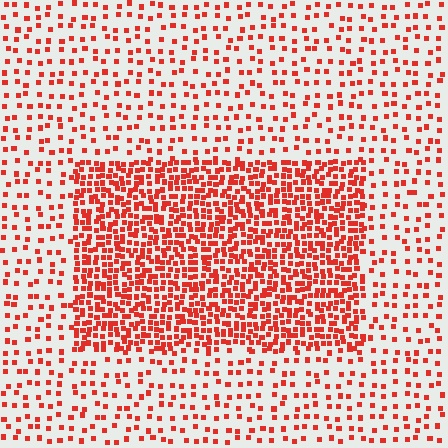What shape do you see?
I see a rectangle.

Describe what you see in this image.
The image contains small red elements arranged at two different densities. A rectangle-shaped region is visible where the elements are more densely packed than the surrounding area.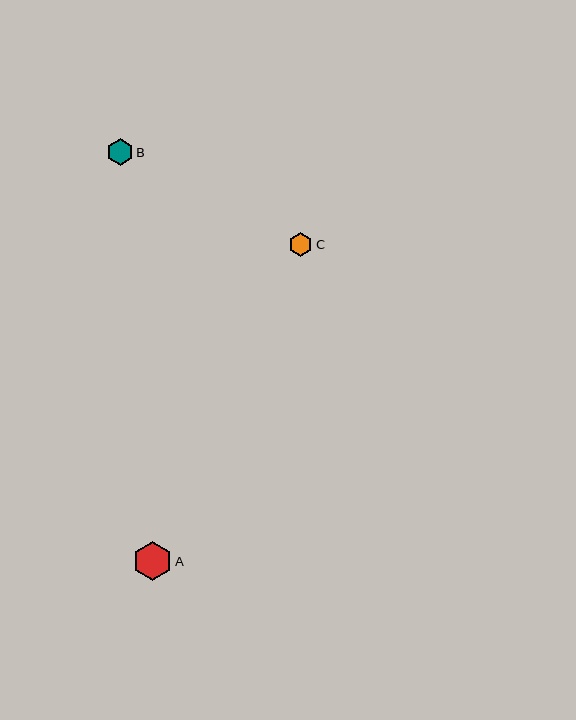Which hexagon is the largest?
Hexagon A is the largest with a size of approximately 39 pixels.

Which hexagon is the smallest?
Hexagon C is the smallest with a size of approximately 23 pixels.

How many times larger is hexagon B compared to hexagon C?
Hexagon B is approximately 1.1 times the size of hexagon C.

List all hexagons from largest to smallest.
From largest to smallest: A, B, C.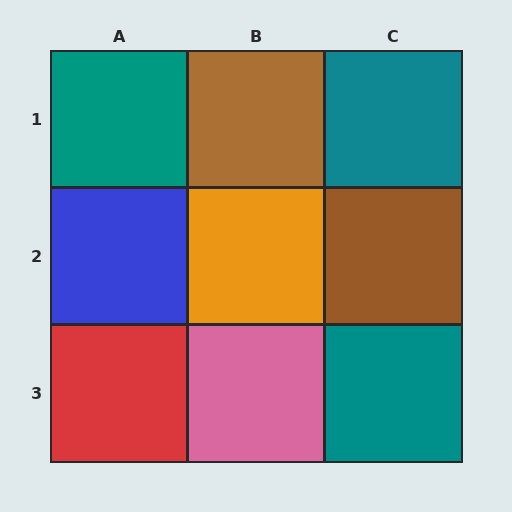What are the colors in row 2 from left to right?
Blue, orange, brown.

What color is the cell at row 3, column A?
Red.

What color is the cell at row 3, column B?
Pink.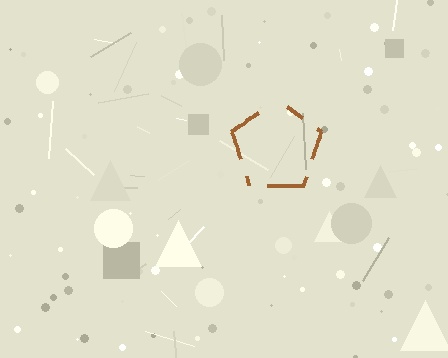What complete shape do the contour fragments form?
The contour fragments form a pentagon.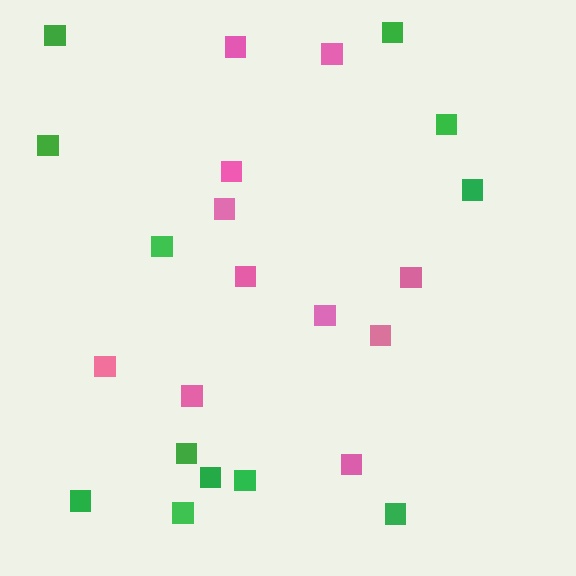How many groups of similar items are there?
There are 2 groups: one group of green squares (12) and one group of pink squares (11).